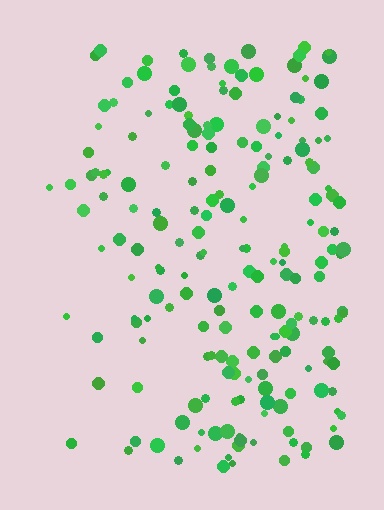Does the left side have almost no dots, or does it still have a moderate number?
Still a moderate number, just noticeably fewer than the right.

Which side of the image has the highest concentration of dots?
The right.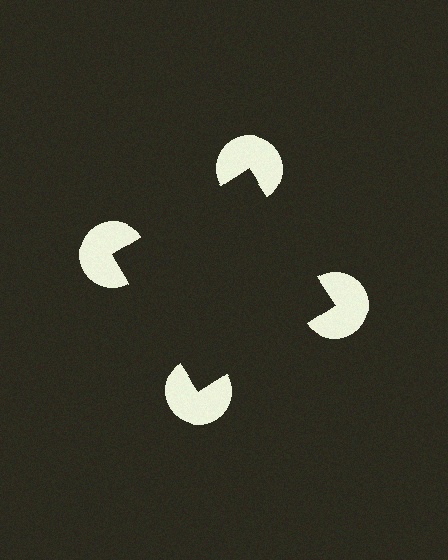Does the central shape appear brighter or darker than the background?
It typically appears slightly darker than the background, even though no actual brightness change is drawn.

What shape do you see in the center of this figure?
An illusory square — its edges are inferred from the aligned wedge cuts in the pac-man discs, not physically drawn.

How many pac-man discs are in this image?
There are 4 — one at each vertex of the illusory square.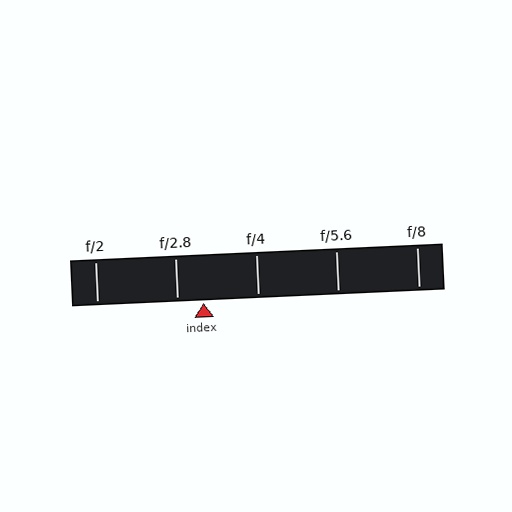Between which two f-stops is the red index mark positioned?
The index mark is between f/2.8 and f/4.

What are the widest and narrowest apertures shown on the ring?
The widest aperture shown is f/2 and the narrowest is f/8.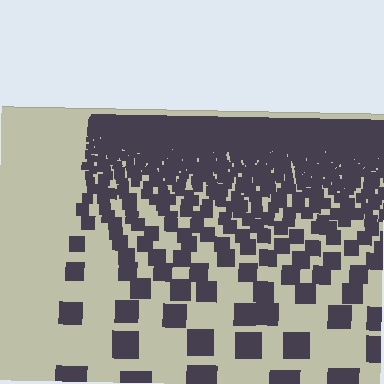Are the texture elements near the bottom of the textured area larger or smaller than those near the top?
Larger. Near the bottom, elements are closer to the viewer and appear at a bigger on-screen size.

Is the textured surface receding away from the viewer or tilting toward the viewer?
The surface is receding away from the viewer. Texture elements get smaller and denser toward the top.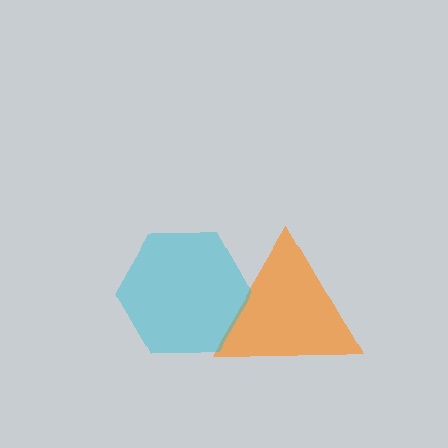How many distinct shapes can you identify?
There are 2 distinct shapes: an orange triangle, a cyan hexagon.